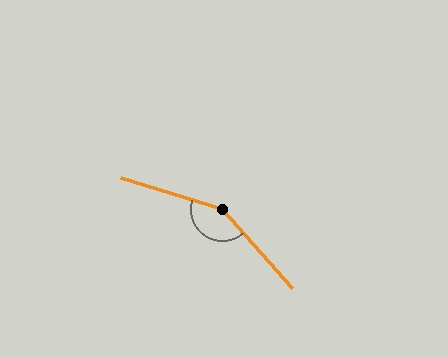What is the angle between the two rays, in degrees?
Approximately 149 degrees.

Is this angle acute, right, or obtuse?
It is obtuse.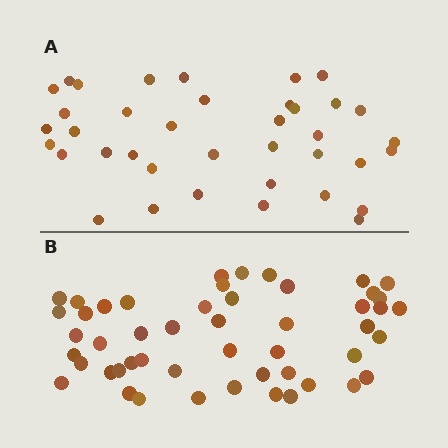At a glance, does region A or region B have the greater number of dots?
Region B (the bottom region) has more dots.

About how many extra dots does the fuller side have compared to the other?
Region B has roughly 12 or so more dots than region A.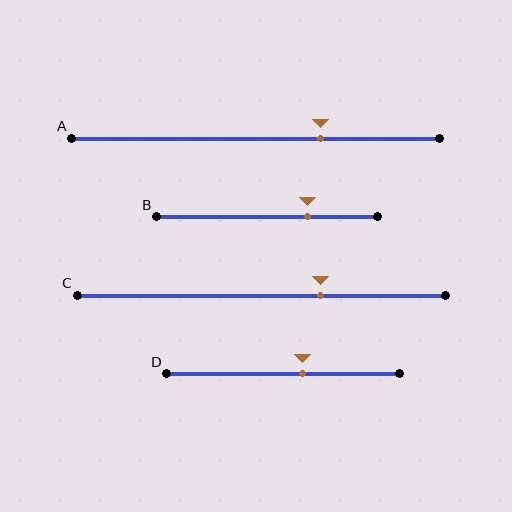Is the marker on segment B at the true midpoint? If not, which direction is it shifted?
No, the marker on segment B is shifted to the right by about 18% of the segment length.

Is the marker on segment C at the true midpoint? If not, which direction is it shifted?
No, the marker on segment C is shifted to the right by about 16% of the segment length.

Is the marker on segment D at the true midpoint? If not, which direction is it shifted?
No, the marker on segment D is shifted to the right by about 9% of the segment length.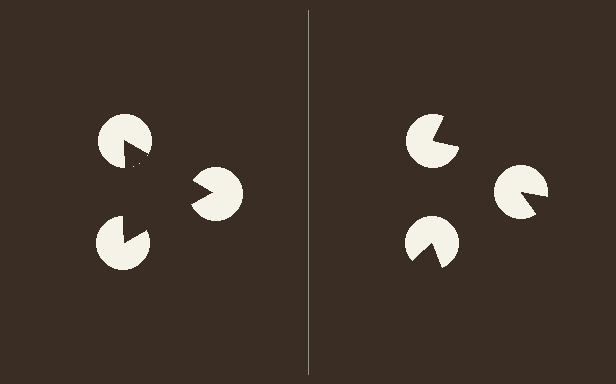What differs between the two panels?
The pac-man discs are positioned identically on both sides; only the wedge orientations differ. On the left they align to a triangle; on the right they are misaligned.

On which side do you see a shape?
An illusory triangle appears on the left side. On the right side the wedge cuts are rotated, so no coherent shape forms.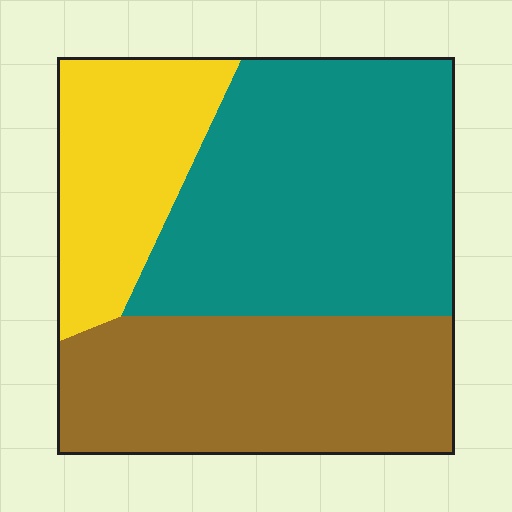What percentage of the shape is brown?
Brown covers roughly 35% of the shape.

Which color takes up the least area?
Yellow, at roughly 20%.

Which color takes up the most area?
Teal, at roughly 45%.